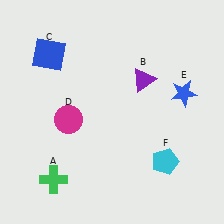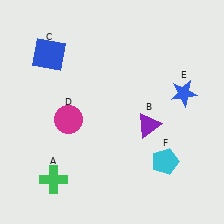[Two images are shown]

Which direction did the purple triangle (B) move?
The purple triangle (B) moved down.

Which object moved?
The purple triangle (B) moved down.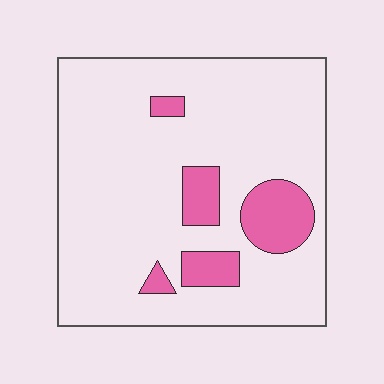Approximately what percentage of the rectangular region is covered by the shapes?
Approximately 15%.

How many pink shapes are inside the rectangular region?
5.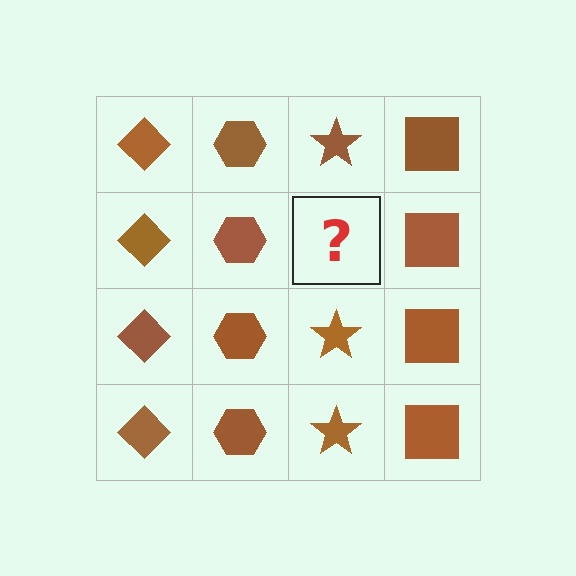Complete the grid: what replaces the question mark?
The question mark should be replaced with a brown star.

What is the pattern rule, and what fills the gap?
The rule is that each column has a consistent shape. The gap should be filled with a brown star.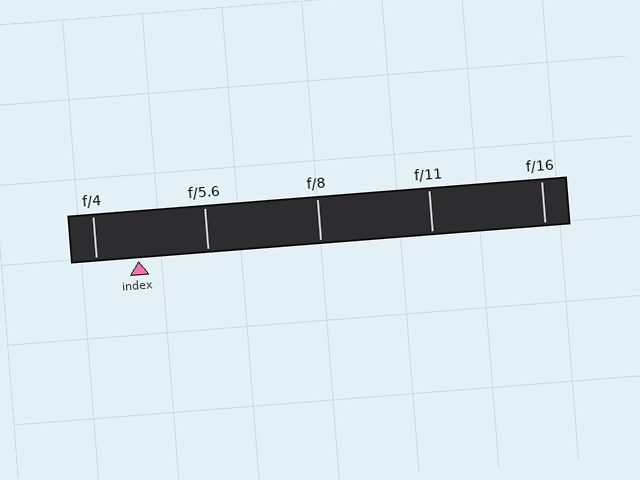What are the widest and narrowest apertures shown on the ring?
The widest aperture shown is f/4 and the narrowest is f/16.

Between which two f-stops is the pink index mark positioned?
The index mark is between f/4 and f/5.6.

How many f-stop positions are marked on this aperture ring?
There are 5 f-stop positions marked.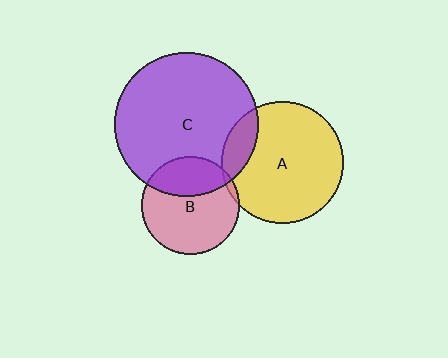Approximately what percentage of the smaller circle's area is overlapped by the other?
Approximately 15%.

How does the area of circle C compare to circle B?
Approximately 2.2 times.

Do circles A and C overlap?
Yes.